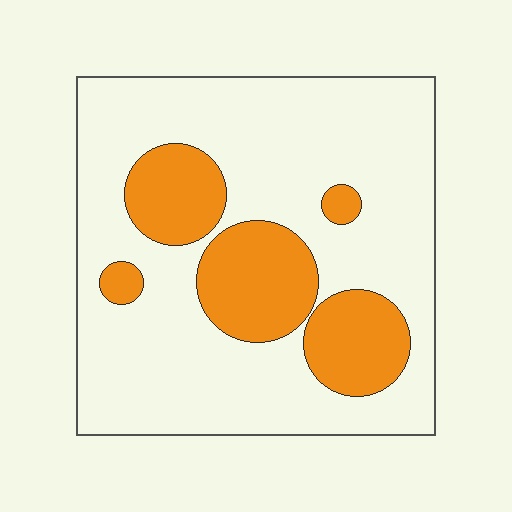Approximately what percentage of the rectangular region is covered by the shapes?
Approximately 25%.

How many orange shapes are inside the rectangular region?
5.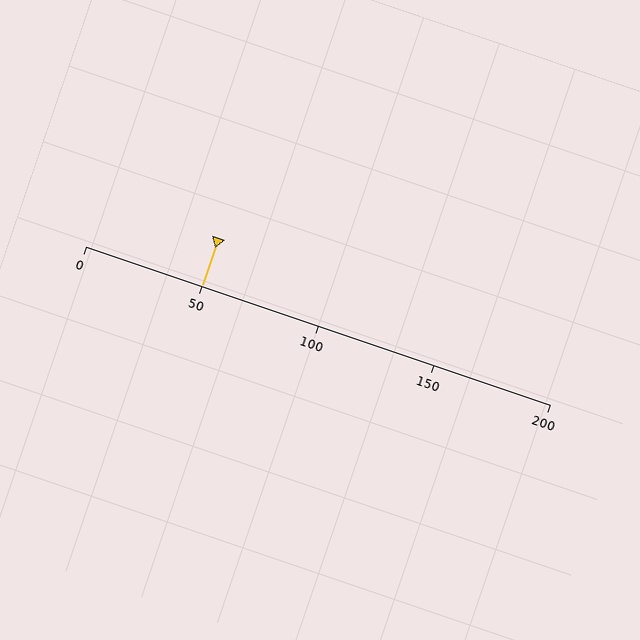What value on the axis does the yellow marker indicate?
The marker indicates approximately 50.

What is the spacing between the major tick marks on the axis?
The major ticks are spaced 50 apart.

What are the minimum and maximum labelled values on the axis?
The axis runs from 0 to 200.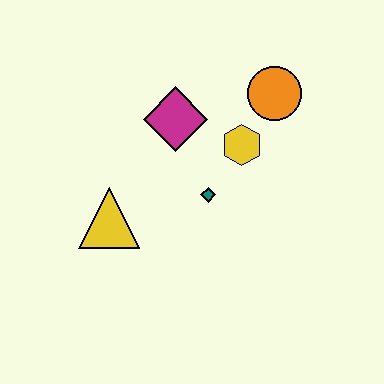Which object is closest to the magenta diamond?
The yellow hexagon is closest to the magenta diamond.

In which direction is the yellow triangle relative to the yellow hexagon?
The yellow triangle is to the left of the yellow hexagon.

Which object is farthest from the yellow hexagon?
The yellow triangle is farthest from the yellow hexagon.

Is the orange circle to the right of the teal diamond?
Yes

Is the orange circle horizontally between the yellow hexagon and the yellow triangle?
No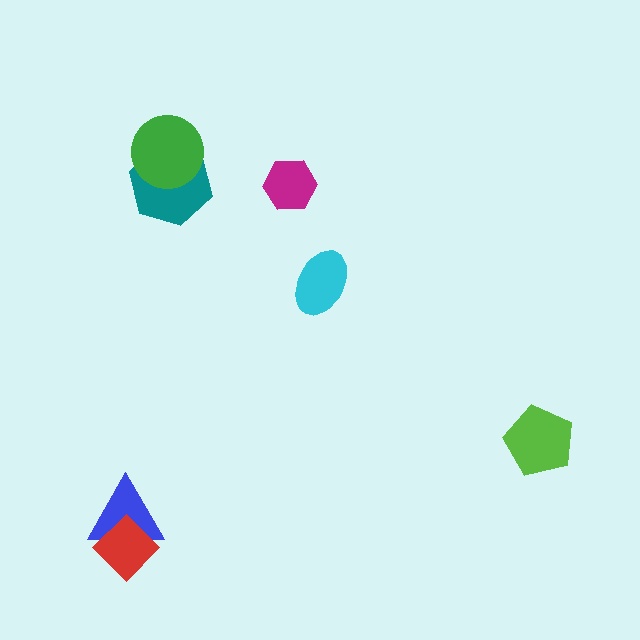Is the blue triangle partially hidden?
Yes, it is partially covered by another shape.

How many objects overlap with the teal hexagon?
1 object overlaps with the teal hexagon.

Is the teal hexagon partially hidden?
Yes, it is partially covered by another shape.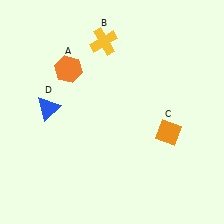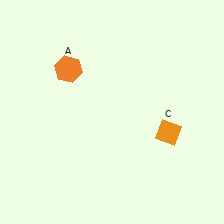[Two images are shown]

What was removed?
The blue triangle (D), the yellow cross (B) were removed in Image 2.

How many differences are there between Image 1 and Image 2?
There are 2 differences between the two images.